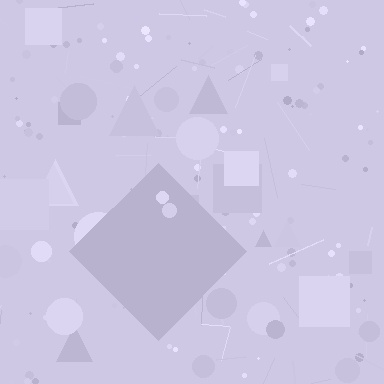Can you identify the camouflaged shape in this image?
The camouflaged shape is a diamond.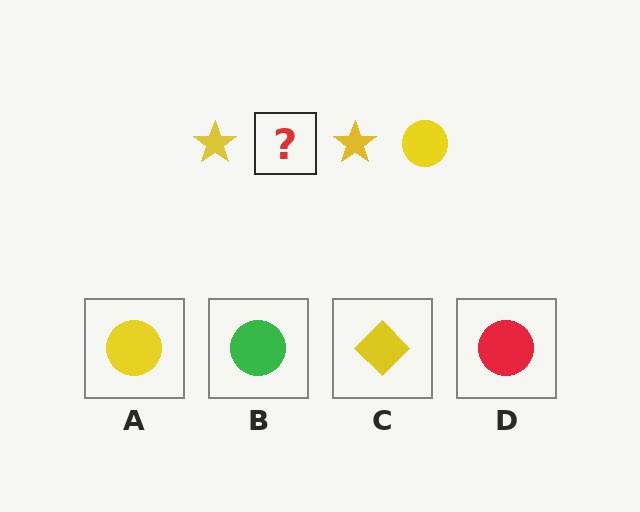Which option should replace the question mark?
Option A.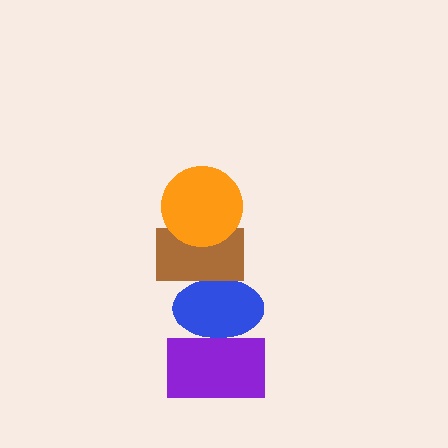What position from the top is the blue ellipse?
The blue ellipse is 3rd from the top.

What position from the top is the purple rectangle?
The purple rectangle is 4th from the top.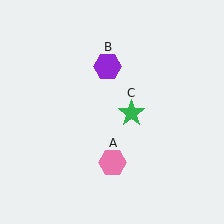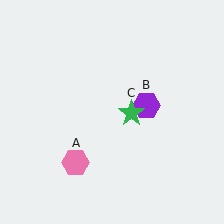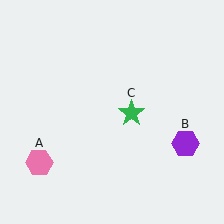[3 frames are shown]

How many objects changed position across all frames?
2 objects changed position: pink hexagon (object A), purple hexagon (object B).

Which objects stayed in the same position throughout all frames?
Green star (object C) remained stationary.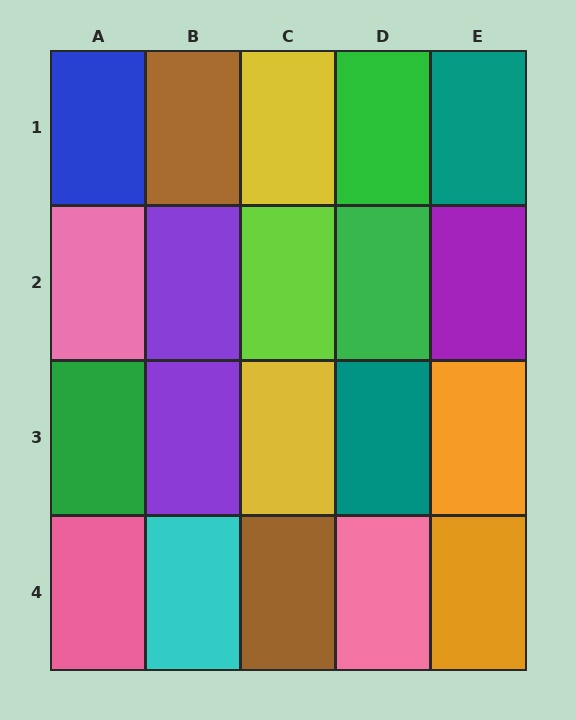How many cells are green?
3 cells are green.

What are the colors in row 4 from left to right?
Pink, cyan, brown, pink, orange.